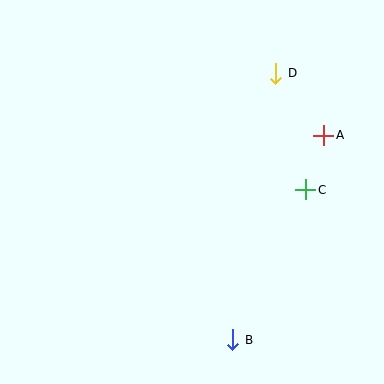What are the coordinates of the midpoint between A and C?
The midpoint between A and C is at (315, 162).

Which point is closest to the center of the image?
Point C at (306, 190) is closest to the center.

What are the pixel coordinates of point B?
Point B is at (233, 340).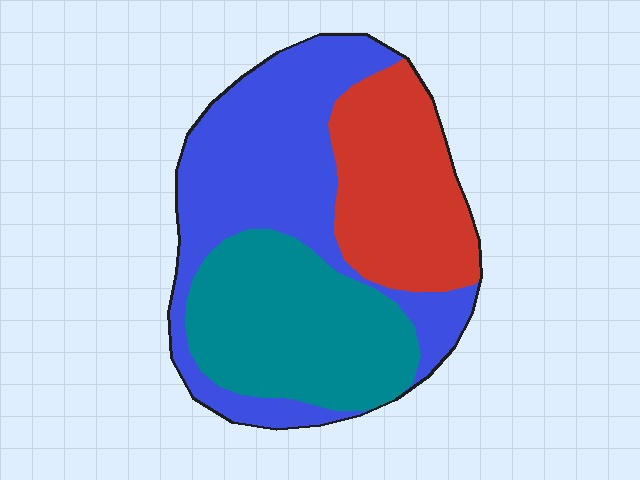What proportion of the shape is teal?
Teal covers roughly 30% of the shape.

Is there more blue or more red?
Blue.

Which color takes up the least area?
Red, at roughly 25%.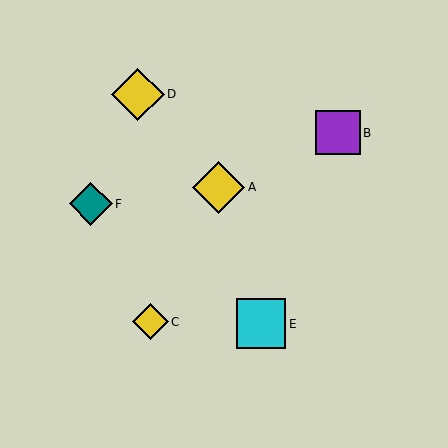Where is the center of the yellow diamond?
The center of the yellow diamond is at (138, 94).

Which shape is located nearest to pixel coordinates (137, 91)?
The yellow diamond (labeled D) at (138, 94) is nearest to that location.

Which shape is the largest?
The yellow diamond (labeled D) is the largest.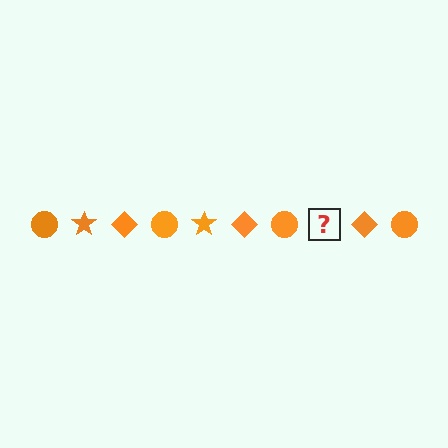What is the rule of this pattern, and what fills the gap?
The rule is that the pattern cycles through circle, star, diamond shapes in orange. The gap should be filled with an orange star.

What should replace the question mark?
The question mark should be replaced with an orange star.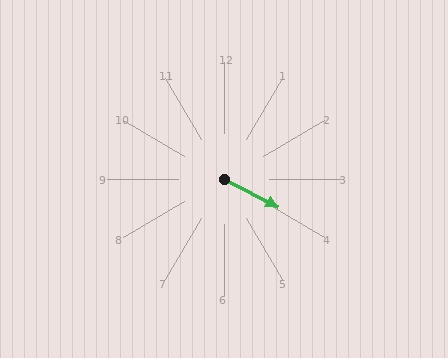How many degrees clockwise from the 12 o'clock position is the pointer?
Approximately 117 degrees.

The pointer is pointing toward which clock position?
Roughly 4 o'clock.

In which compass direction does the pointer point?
Southeast.